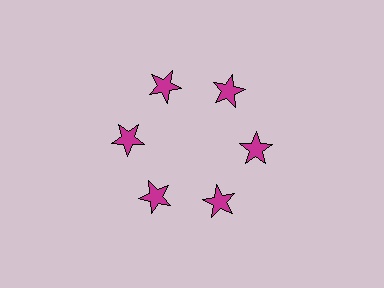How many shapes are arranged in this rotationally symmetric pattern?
There are 6 shapes, arranged in 6 groups of 1.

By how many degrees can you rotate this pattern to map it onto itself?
The pattern maps onto itself every 60 degrees of rotation.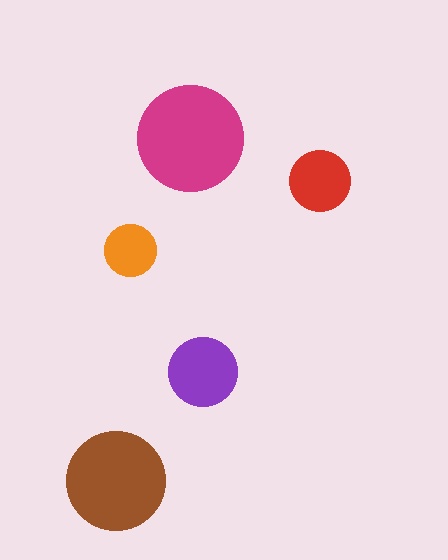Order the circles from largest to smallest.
the magenta one, the brown one, the purple one, the red one, the orange one.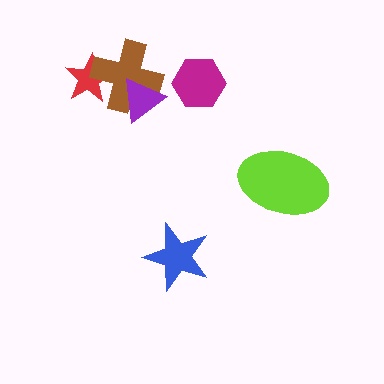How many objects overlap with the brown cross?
2 objects overlap with the brown cross.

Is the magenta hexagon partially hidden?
No, no other shape covers it.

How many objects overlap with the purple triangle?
1 object overlaps with the purple triangle.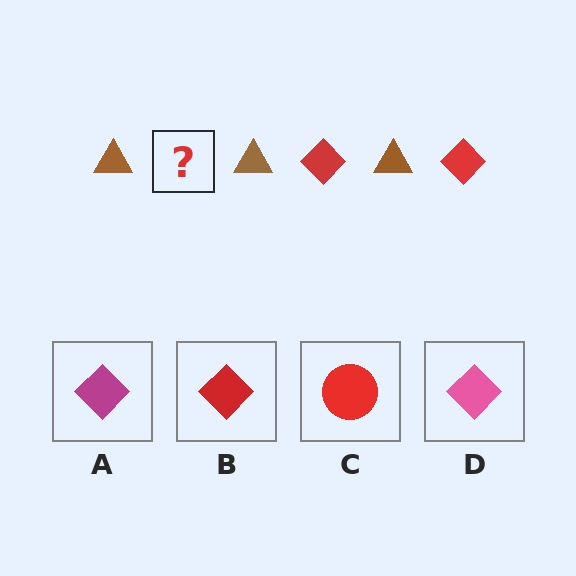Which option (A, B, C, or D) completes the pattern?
B.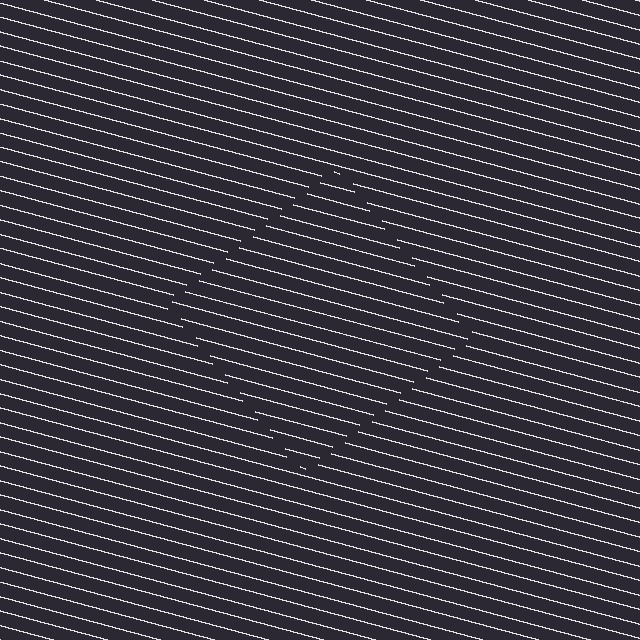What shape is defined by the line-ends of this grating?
An illusory square. The interior of the shape contains the same grating, shifted by half a period — the contour is defined by the phase discontinuity where line-ends from the inner and outer gratings abut.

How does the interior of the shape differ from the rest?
The interior of the shape contains the same grating, shifted by half a period — the contour is defined by the phase discontinuity where line-ends from the inner and outer gratings abut.